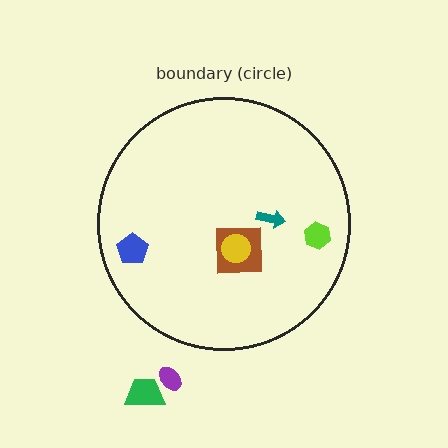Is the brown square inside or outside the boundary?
Inside.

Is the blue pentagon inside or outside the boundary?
Inside.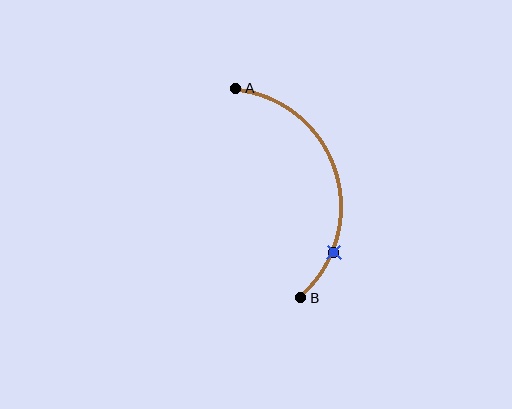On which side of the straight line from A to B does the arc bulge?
The arc bulges to the right of the straight line connecting A and B.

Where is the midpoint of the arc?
The arc midpoint is the point on the curve farthest from the straight line joining A and B. It sits to the right of that line.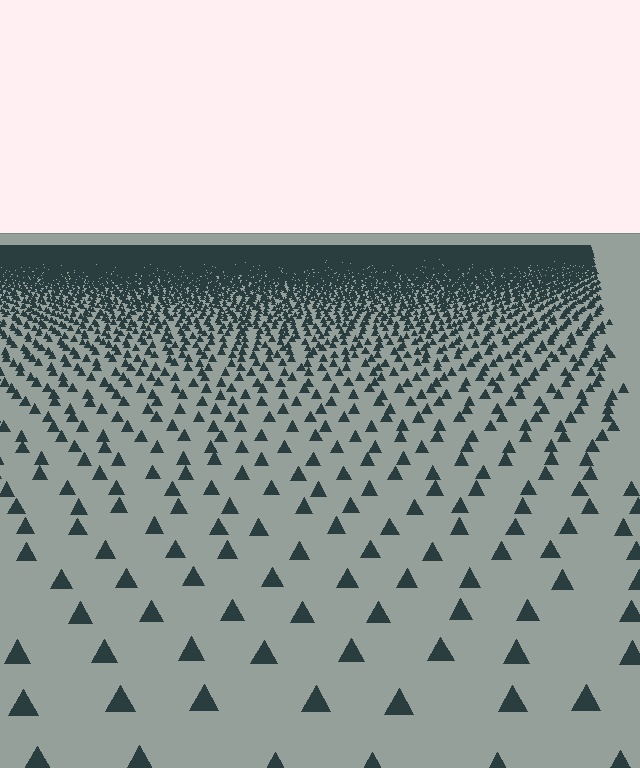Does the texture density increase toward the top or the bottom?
Density increases toward the top.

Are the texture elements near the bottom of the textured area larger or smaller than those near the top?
Larger. Near the bottom, elements are closer to the viewer and appear at a bigger on-screen size.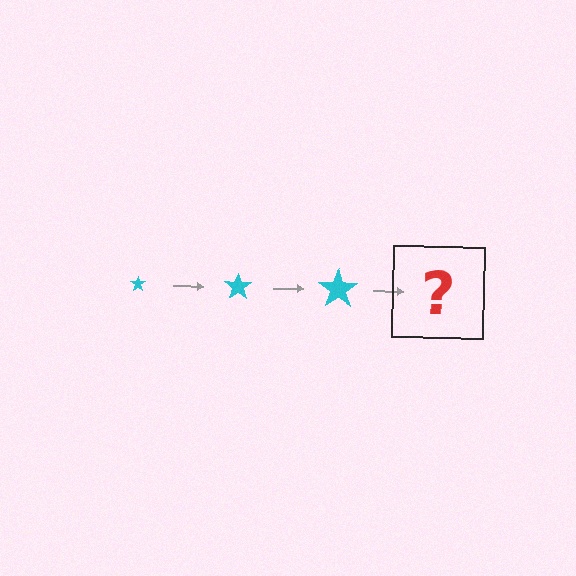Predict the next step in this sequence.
The next step is a cyan star, larger than the previous one.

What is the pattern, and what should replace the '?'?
The pattern is that the star gets progressively larger each step. The '?' should be a cyan star, larger than the previous one.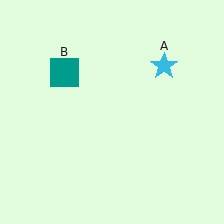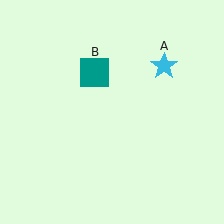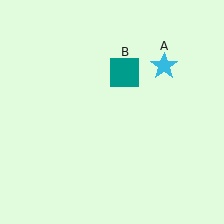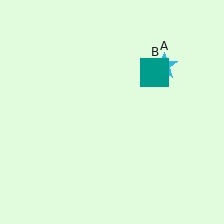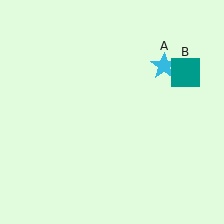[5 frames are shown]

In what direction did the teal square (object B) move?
The teal square (object B) moved right.